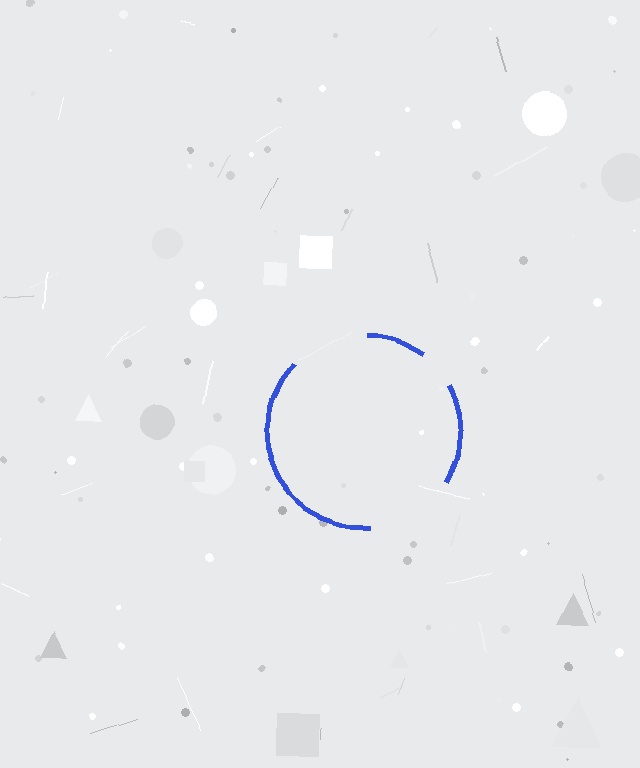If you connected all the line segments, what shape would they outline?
They would outline a circle.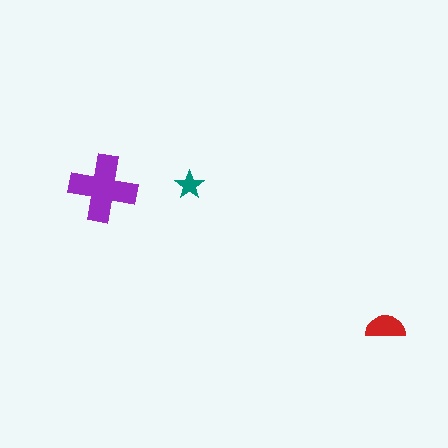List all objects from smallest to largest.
The teal star, the red semicircle, the purple cross.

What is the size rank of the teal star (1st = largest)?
3rd.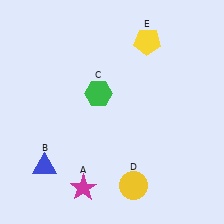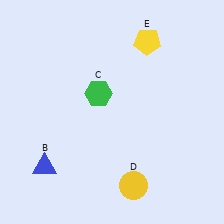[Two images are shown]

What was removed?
The magenta star (A) was removed in Image 2.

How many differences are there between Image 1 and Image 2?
There is 1 difference between the two images.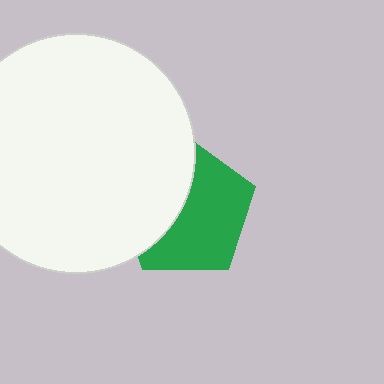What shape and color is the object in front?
The object in front is a white circle.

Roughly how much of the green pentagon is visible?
About half of it is visible (roughly 59%).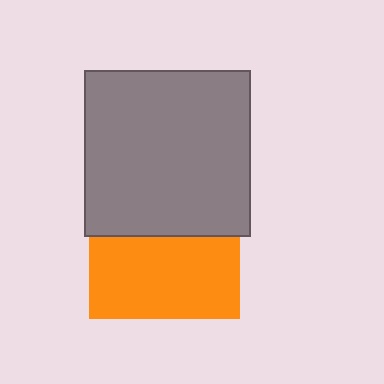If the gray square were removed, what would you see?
You would see the complete orange square.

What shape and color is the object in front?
The object in front is a gray square.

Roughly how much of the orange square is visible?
About half of it is visible (roughly 54%).